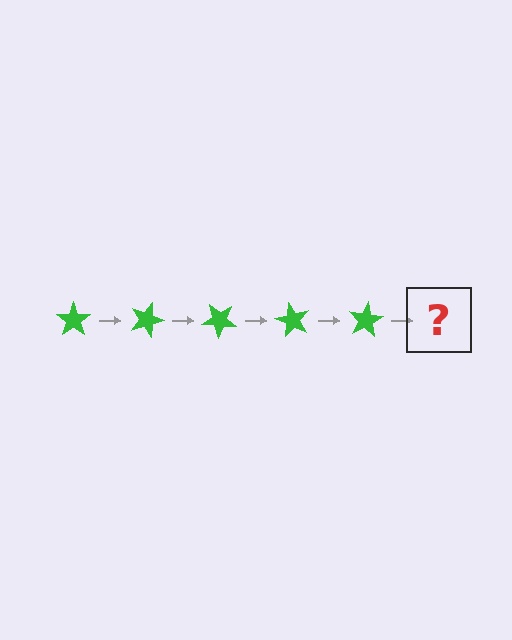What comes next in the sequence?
The next element should be a green star rotated 100 degrees.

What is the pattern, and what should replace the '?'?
The pattern is that the star rotates 20 degrees each step. The '?' should be a green star rotated 100 degrees.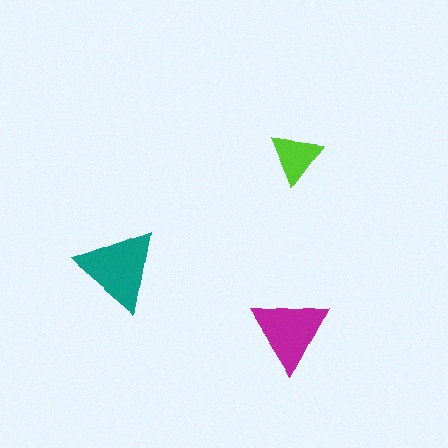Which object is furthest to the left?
The teal triangle is leftmost.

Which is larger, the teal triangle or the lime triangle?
The teal one.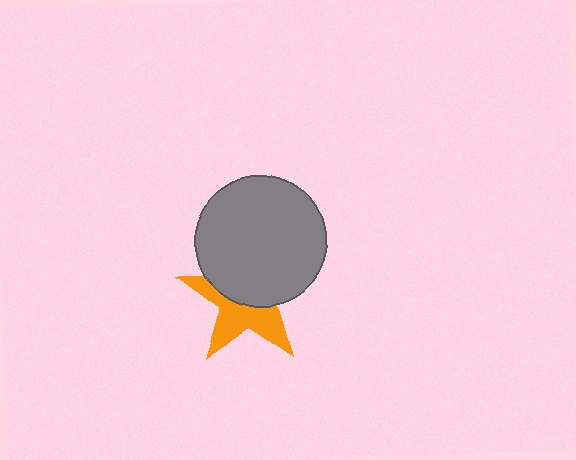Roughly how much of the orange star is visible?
About half of it is visible (roughly 47%).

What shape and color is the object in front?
The object in front is a gray circle.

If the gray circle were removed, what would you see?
You would see the complete orange star.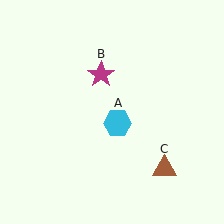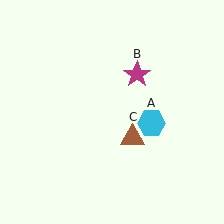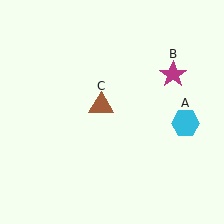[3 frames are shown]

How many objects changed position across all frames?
3 objects changed position: cyan hexagon (object A), magenta star (object B), brown triangle (object C).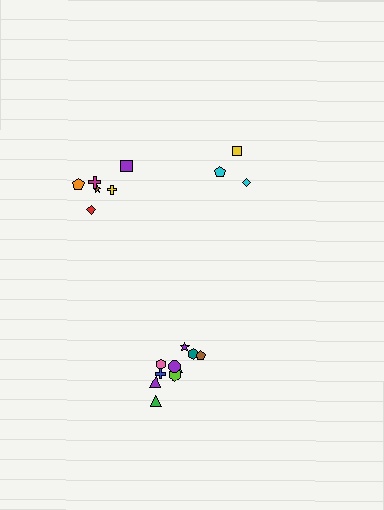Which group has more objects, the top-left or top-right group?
The top-left group.